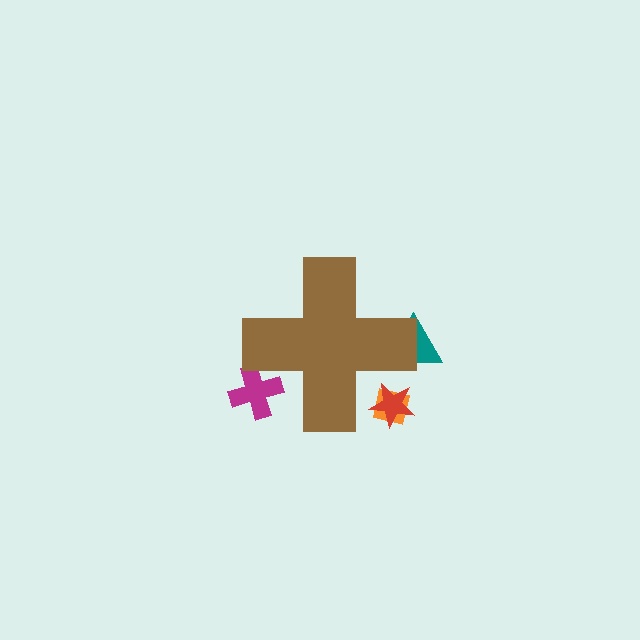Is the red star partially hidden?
Yes, the red star is partially hidden behind the brown cross.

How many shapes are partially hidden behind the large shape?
4 shapes are partially hidden.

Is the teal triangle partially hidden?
Yes, the teal triangle is partially hidden behind the brown cross.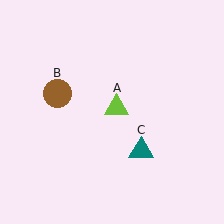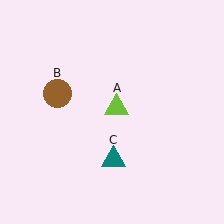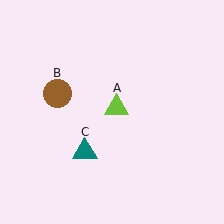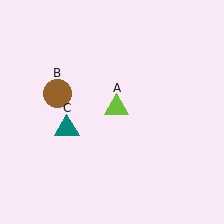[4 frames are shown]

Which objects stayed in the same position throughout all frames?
Lime triangle (object A) and brown circle (object B) remained stationary.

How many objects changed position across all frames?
1 object changed position: teal triangle (object C).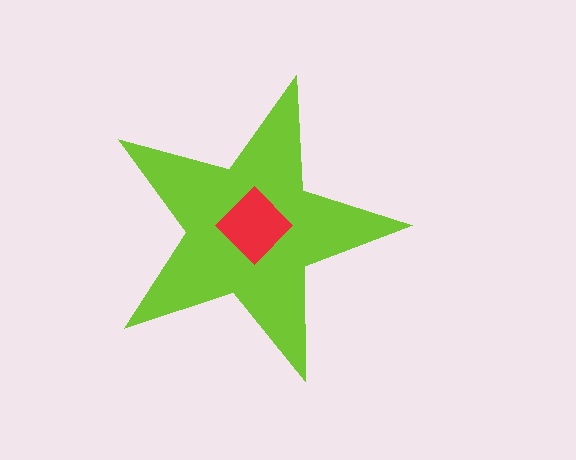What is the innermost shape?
The red diamond.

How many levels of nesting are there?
2.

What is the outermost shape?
The lime star.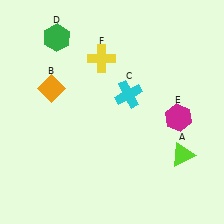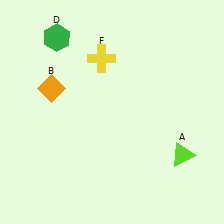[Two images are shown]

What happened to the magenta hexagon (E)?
The magenta hexagon (E) was removed in Image 2. It was in the bottom-right area of Image 1.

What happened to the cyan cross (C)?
The cyan cross (C) was removed in Image 2. It was in the top-right area of Image 1.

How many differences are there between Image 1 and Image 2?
There are 2 differences between the two images.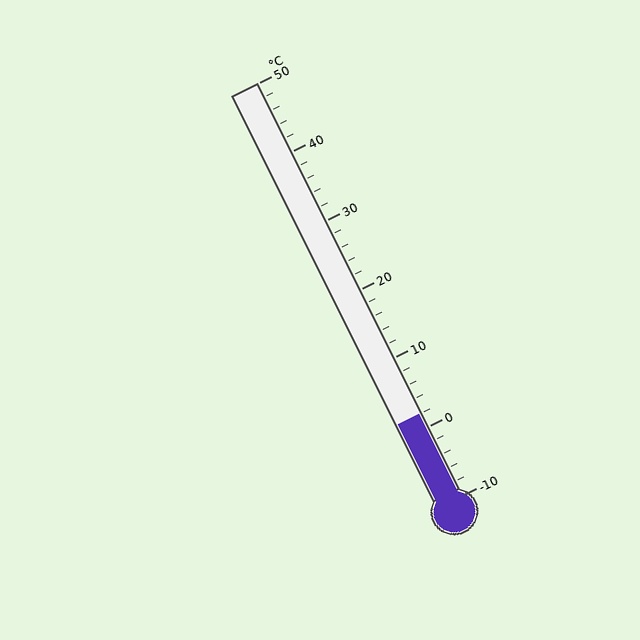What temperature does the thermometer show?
The thermometer shows approximately 2°C.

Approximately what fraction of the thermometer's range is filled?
The thermometer is filled to approximately 20% of its range.